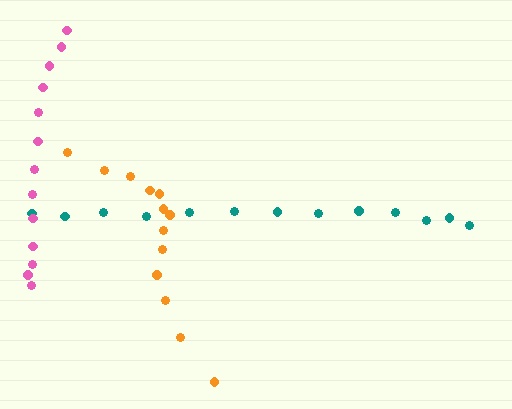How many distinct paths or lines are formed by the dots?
There are 3 distinct paths.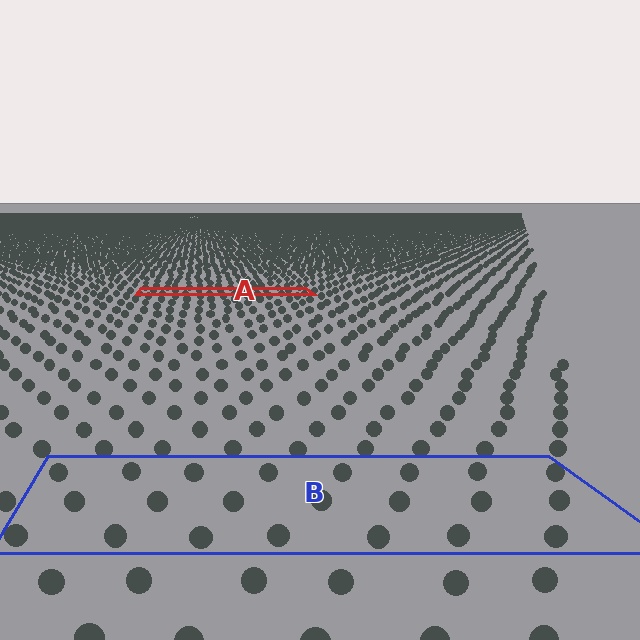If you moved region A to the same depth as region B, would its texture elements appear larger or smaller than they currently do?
They would appear larger. At a closer depth, the same texture elements are projected at a bigger on-screen size.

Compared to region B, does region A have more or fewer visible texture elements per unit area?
Region A has more texture elements per unit area — they are packed more densely because it is farther away.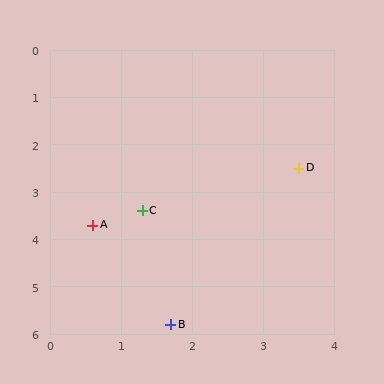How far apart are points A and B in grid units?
Points A and B are about 2.4 grid units apart.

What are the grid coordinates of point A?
Point A is at approximately (0.6, 3.7).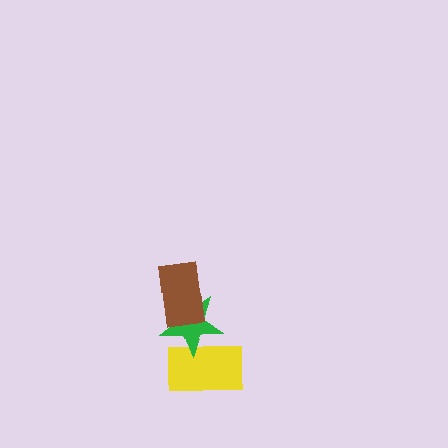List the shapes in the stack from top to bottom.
From top to bottom: the brown rectangle, the green star, the yellow rectangle.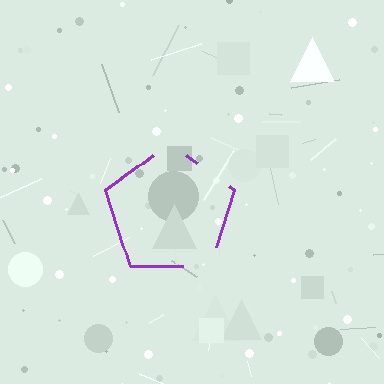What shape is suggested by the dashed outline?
The dashed outline suggests a pentagon.